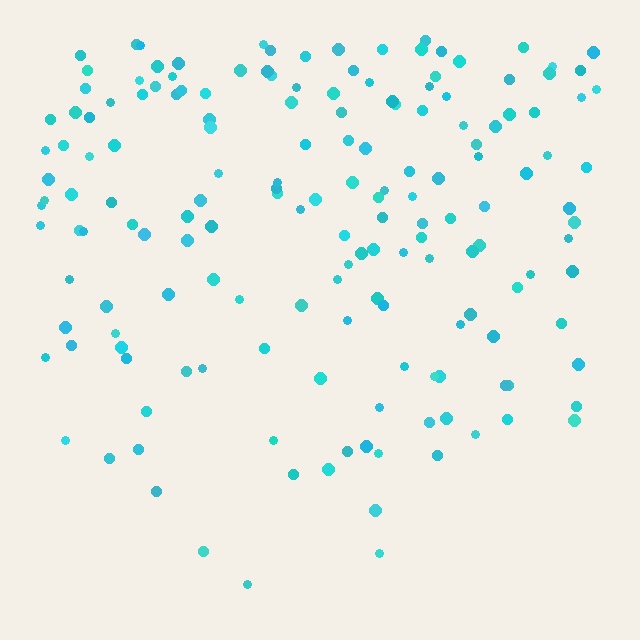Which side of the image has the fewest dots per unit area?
The bottom.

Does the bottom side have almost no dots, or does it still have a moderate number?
Still a moderate number, just noticeably fewer than the top.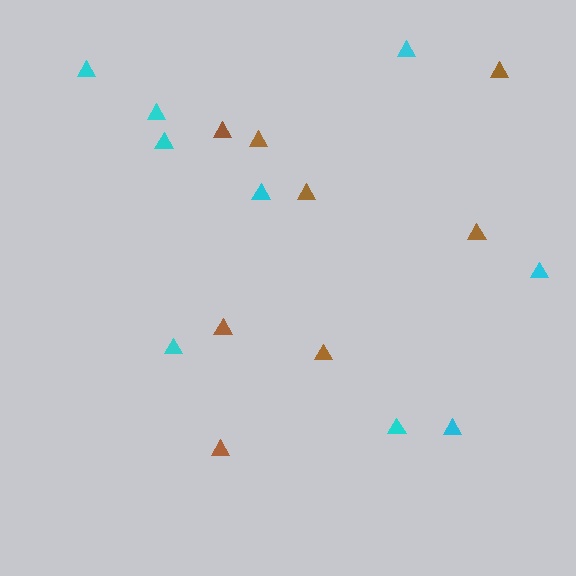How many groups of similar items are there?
There are 2 groups: one group of cyan triangles (9) and one group of brown triangles (8).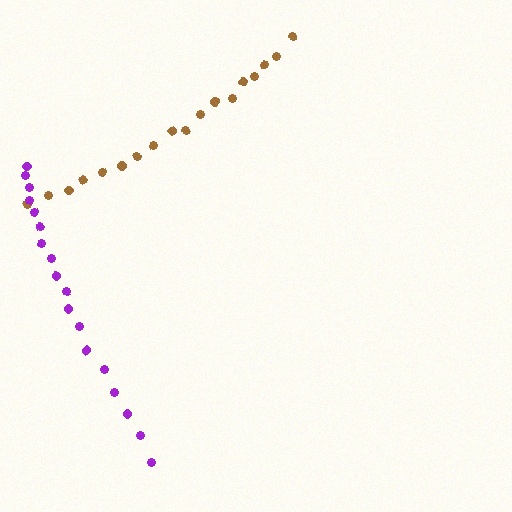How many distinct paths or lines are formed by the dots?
There are 2 distinct paths.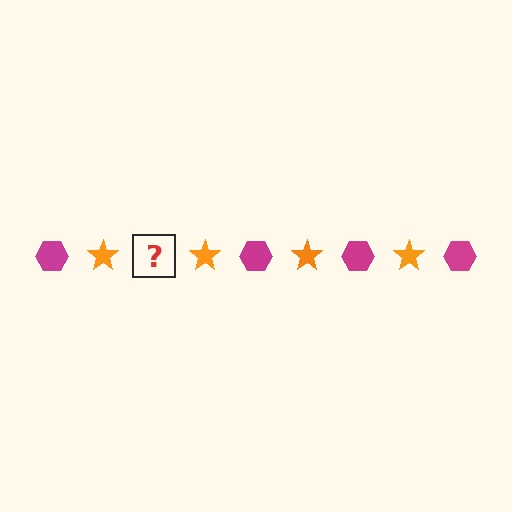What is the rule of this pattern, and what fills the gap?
The rule is that the pattern alternates between magenta hexagon and orange star. The gap should be filled with a magenta hexagon.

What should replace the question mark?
The question mark should be replaced with a magenta hexagon.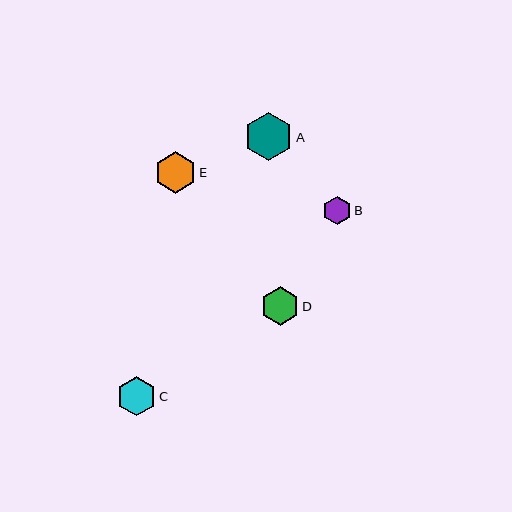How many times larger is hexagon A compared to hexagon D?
Hexagon A is approximately 1.3 times the size of hexagon D.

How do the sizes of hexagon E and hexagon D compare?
Hexagon E and hexagon D are approximately the same size.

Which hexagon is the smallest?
Hexagon B is the smallest with a size of approximately 28 pixels.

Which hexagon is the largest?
Hexagon A is the largest with a size of approximately 48 pixels.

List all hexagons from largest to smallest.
From largest to smallest: A, E, C, D, B.